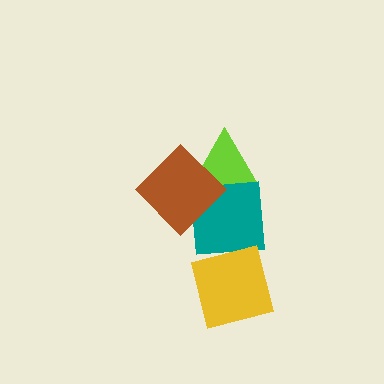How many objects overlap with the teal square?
3 objects overlap with the teal square.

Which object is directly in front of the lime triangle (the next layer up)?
The teal square is directly in front of the lime triangle.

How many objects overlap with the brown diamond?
2 objects overlap with the brown diamond.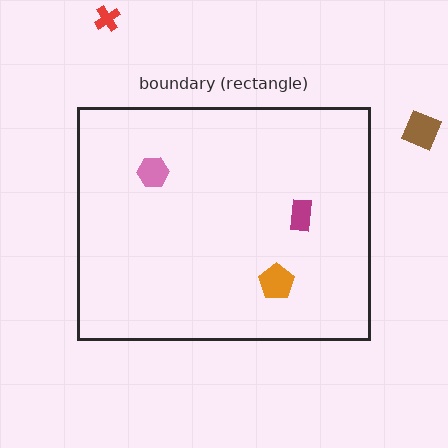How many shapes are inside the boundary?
3 inside, 2 outside.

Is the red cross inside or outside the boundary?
Outside.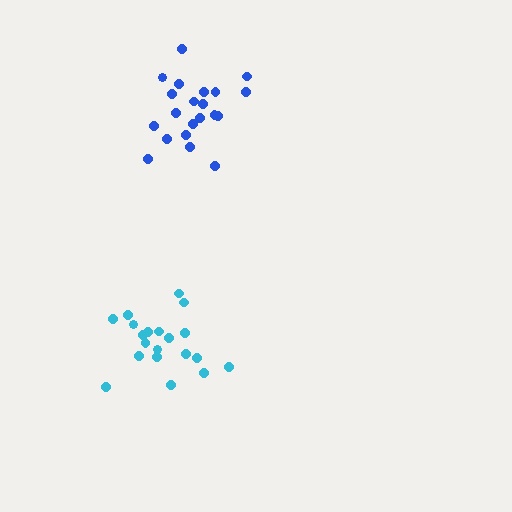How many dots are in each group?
Group 1: 20 dots, Group 2: 21 dots (41 total).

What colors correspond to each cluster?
The clusters are colored: cyan, blue.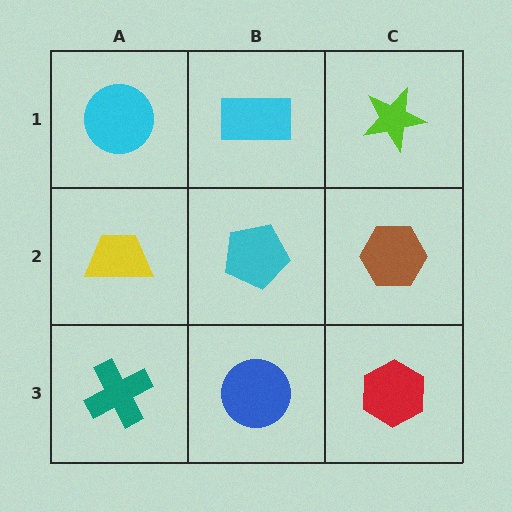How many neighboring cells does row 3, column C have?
2.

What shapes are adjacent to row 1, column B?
A cyan pentagon (row 2, column B), a cyan circle (row 1, column A), a lime star (row 1, column C).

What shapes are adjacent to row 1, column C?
A brown hexagon (row 2, column C), a cyan rectangle (row 1, column B).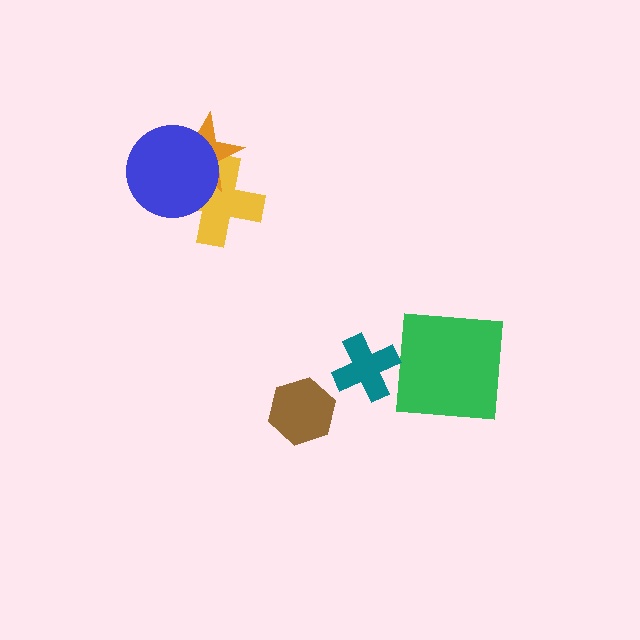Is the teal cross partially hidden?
No, no other shape covers it.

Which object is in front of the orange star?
The blue circle is in front of the orange star.